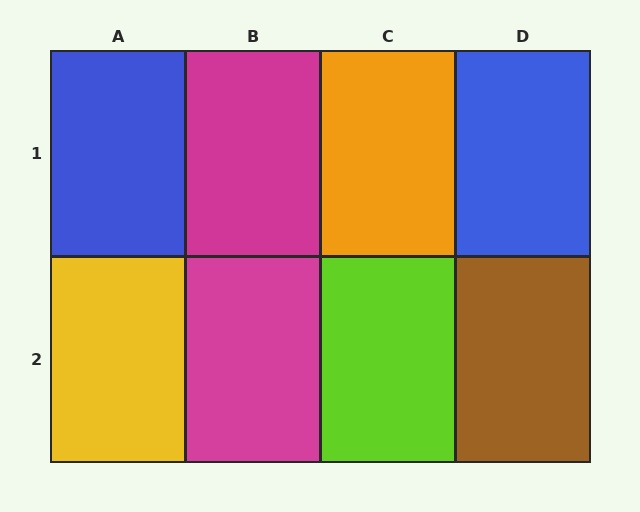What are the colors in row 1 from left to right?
Blue, magenta, orange, blue.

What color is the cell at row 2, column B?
Magenta.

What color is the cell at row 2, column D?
Brown.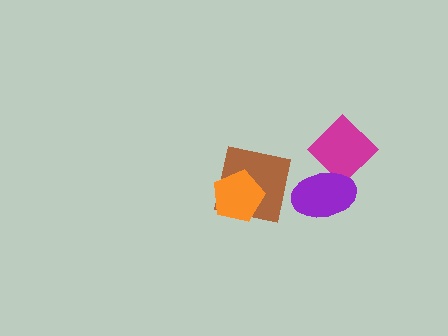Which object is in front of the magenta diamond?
The purple ellipse is in front of the magenta diamond.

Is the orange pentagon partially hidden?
No, no other shape covers it.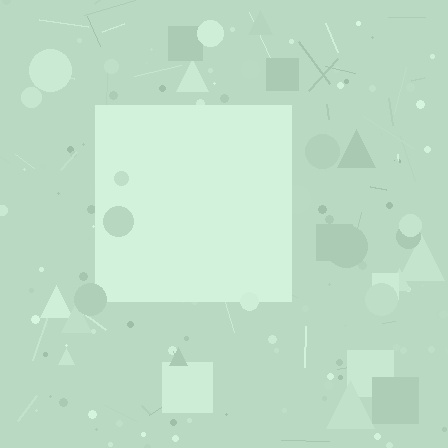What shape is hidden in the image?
A square is hidden in the image.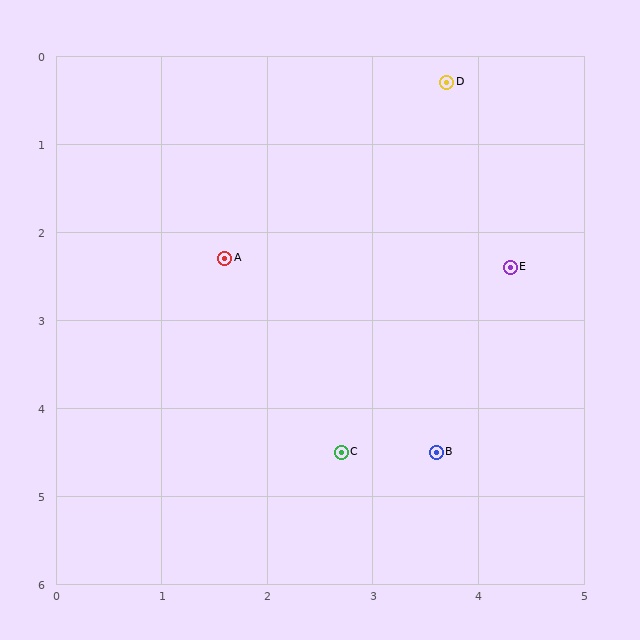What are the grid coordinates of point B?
Point B is at approximately (3.6, 4.5).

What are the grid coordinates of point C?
Point C is at approximately (2.7, 4.5).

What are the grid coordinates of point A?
Point A is at approximately (1.6, 2.3).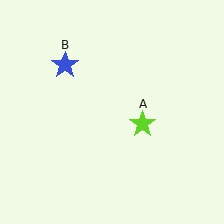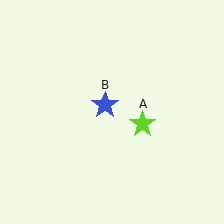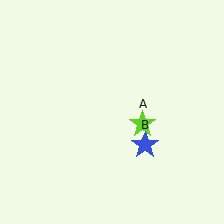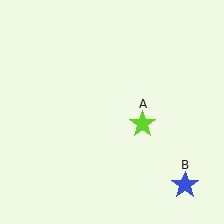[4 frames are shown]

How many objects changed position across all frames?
1 object changed position: blue star (object B).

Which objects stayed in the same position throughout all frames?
Lime star (object A) remained stationary.